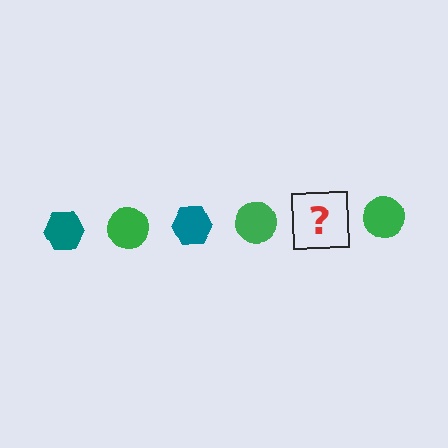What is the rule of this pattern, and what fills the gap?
The rule is that the pattern alternates between teal hexagon and green circle. The gap should be filled with a teal hexagon.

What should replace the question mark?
The question mark should be replaced with a teal hexagon.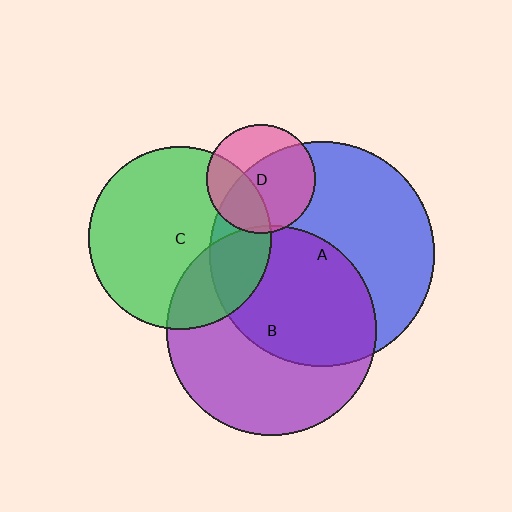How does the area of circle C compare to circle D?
Approximately 2.8 times.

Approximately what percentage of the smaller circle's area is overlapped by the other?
Approximately 35%.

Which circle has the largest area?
Circle A (blue).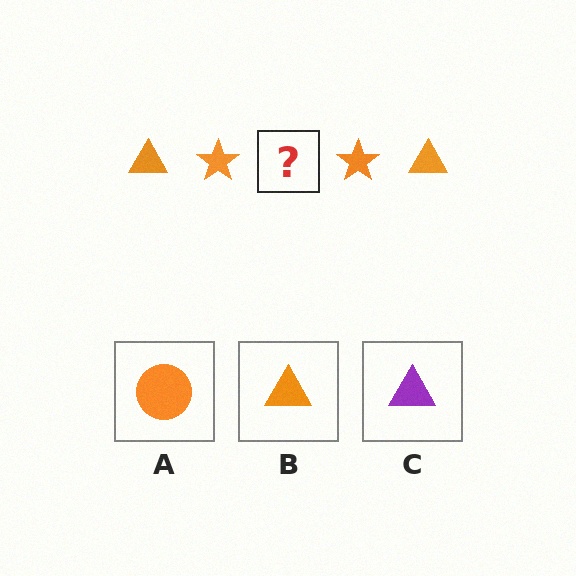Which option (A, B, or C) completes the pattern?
B.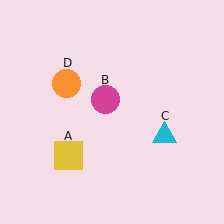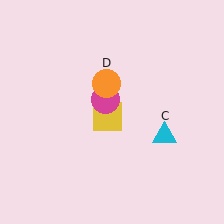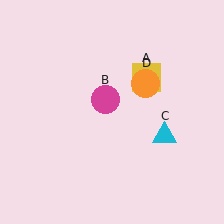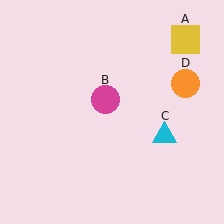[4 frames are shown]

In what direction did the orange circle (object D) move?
The orange circle (object D) moved right.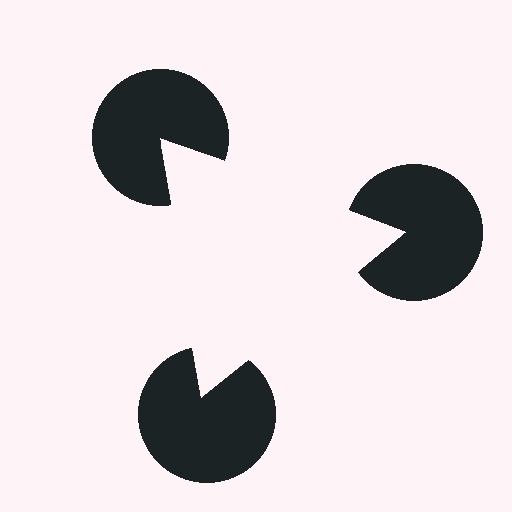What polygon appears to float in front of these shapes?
An illusory triangle — its edges are inferred from the aligned wedge cuts in the pac-man discs, not physically drawn.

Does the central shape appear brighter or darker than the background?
It typically appears slightly brighter than the background, even though no actual brightness change is drawn.